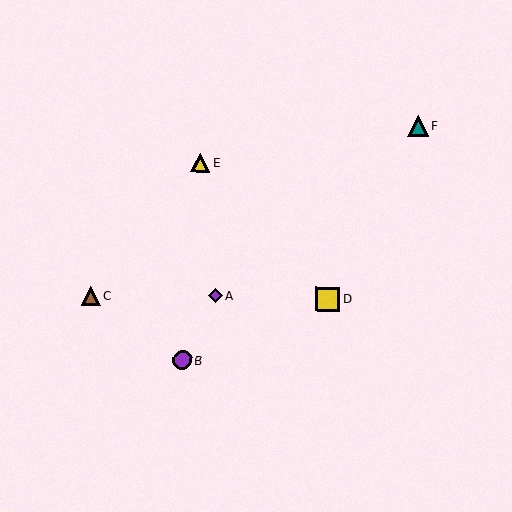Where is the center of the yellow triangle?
The center of the yellow triangle is at (200, 163).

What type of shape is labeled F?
Shape F is a teal triangle.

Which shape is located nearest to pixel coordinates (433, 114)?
The teal triangle (labeled F) at (418, 126) is nearest to that location.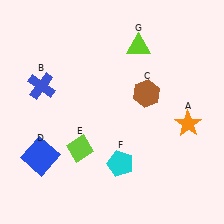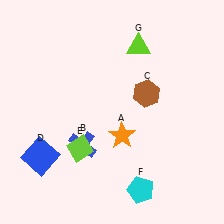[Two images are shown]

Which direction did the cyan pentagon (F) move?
The cyan pentagon (F) moved down.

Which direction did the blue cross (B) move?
The blue cross (B) moved down.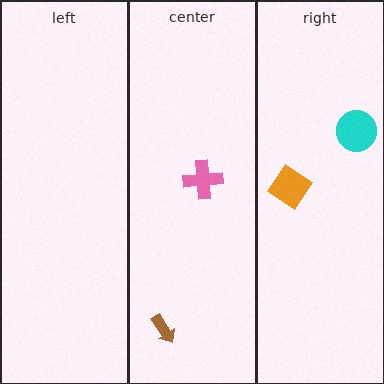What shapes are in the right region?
The cyan circle, the orange diamond.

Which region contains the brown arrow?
The center region.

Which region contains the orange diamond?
The right region.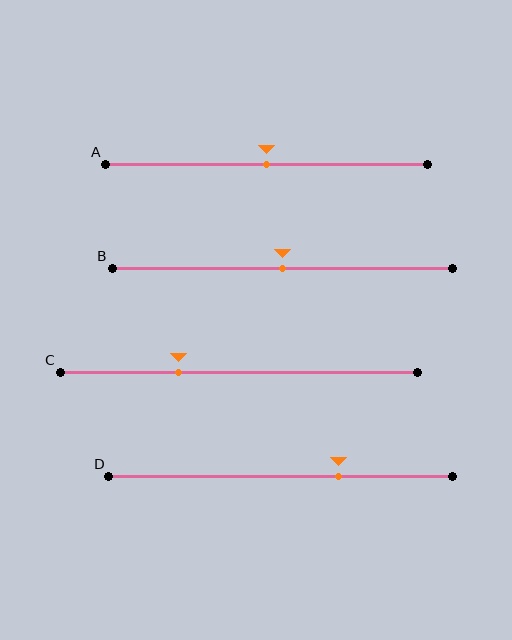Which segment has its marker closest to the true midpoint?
Segment A has its marker closest to the true midpoint.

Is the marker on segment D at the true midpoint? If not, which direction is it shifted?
No, the marker on segment D is shifted to the right by about 17% of the segment length.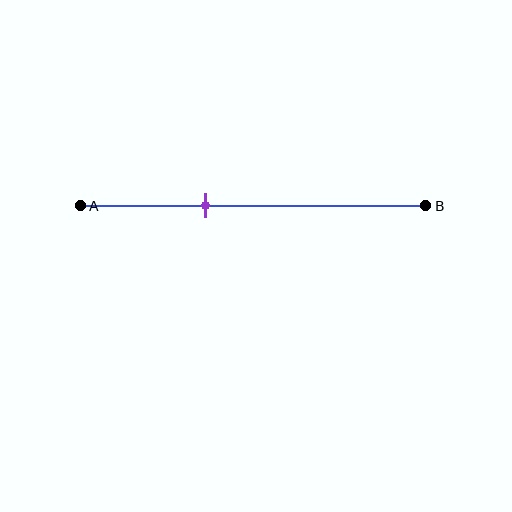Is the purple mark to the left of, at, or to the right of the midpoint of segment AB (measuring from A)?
The purple mark is to the left of the midpoint of segment AB.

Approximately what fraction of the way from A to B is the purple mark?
The purple mark is approximately 35% of the way from A to B.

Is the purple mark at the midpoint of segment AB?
No, the mark is at about 35% from A, not at the 50% midpoint.